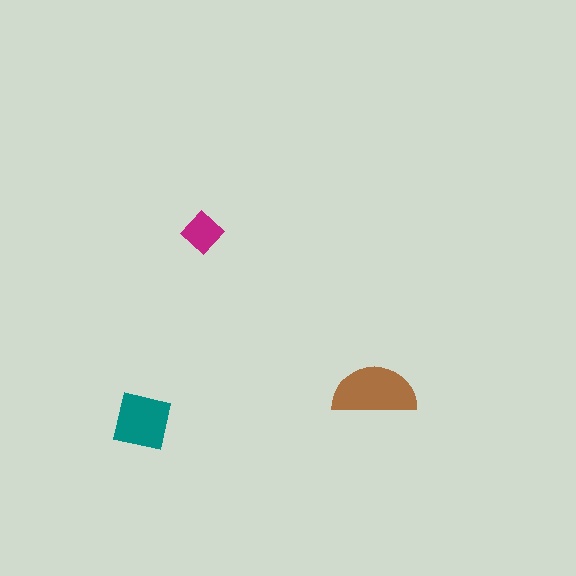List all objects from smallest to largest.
The magenta diamond, the teal square, the brown semicircle.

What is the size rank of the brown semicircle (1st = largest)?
1st.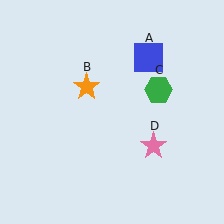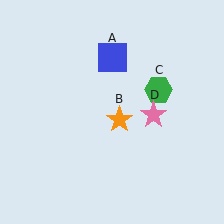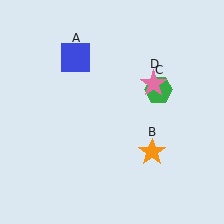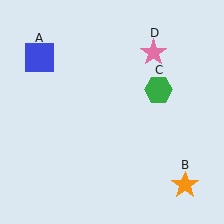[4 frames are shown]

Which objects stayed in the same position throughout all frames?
Green hexagon (object C) remained stationary.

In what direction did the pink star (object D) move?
The pink star (object D) moved up.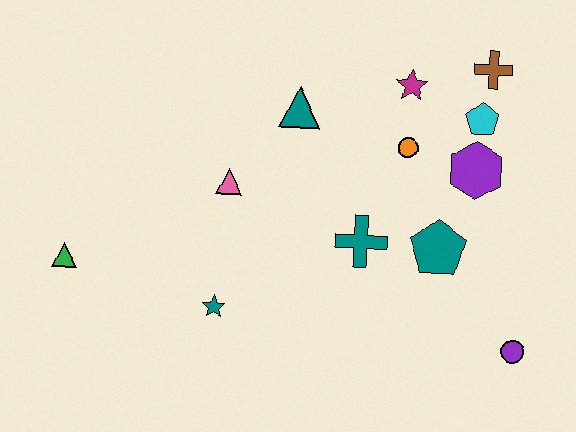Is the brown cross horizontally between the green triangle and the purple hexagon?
No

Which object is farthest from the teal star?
The brown cross is farthest from the teal star.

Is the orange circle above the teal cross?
Yes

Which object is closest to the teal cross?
The teal pentagon is closest to the teal cross.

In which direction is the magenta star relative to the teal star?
The magenta star is above the teal star.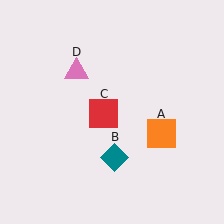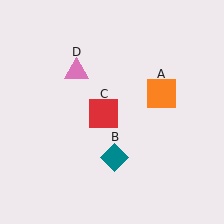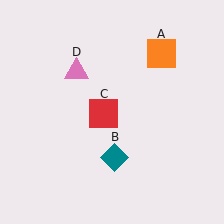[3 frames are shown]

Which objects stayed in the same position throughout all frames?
Teal diamond (object B) and red square (object C) and pink triangle (object D) remained stationary.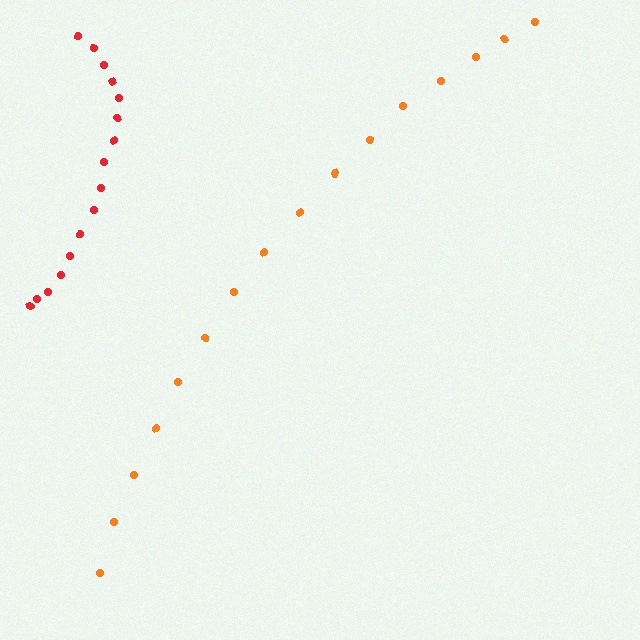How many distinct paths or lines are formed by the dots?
There are 2 distinct paths.